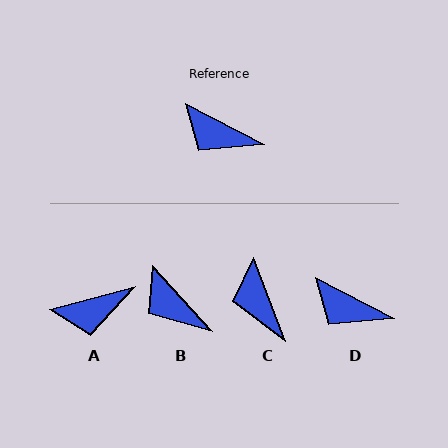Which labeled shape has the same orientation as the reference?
D.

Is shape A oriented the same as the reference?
No, it is off by about 43 degrees.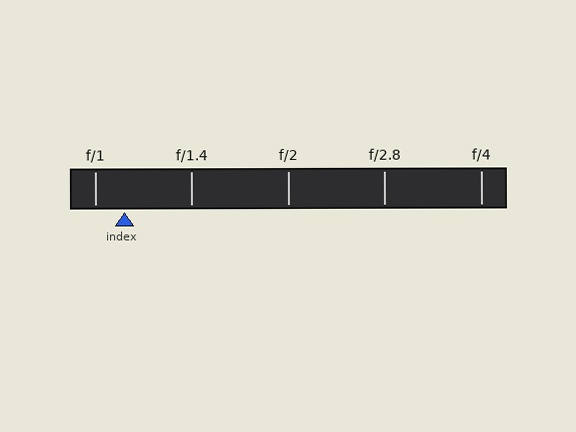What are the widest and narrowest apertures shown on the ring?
The widest aperture shown is f/1 and the narrowest is f/4.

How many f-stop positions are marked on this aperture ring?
There are 5 f-stop positions marked.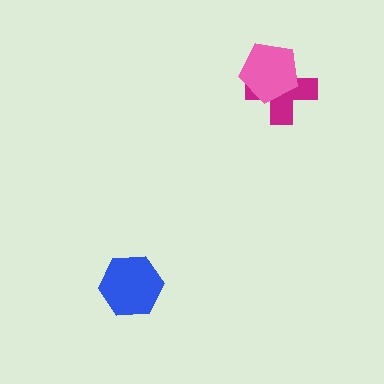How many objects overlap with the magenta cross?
1 object overlaps with the magenta cross.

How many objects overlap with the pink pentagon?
1 object overlaps with the pink pentagon.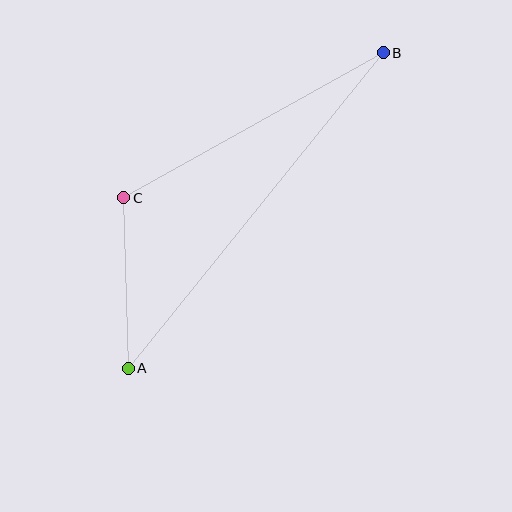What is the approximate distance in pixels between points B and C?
The distance between B and C is approximately 297 pixels.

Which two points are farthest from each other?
Points A and B are farthest from each other.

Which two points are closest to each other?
Points A and C are closest to each other.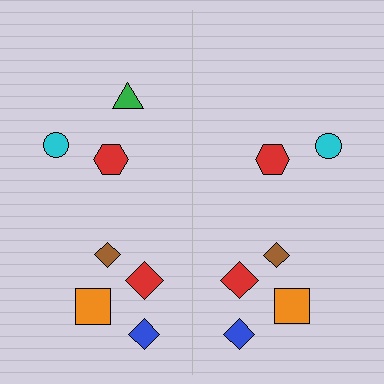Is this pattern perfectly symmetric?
No, the pattern is not perfectly symmetric. A green triangle is missing from the right side.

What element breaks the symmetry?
A green triangle is missing from the right side.